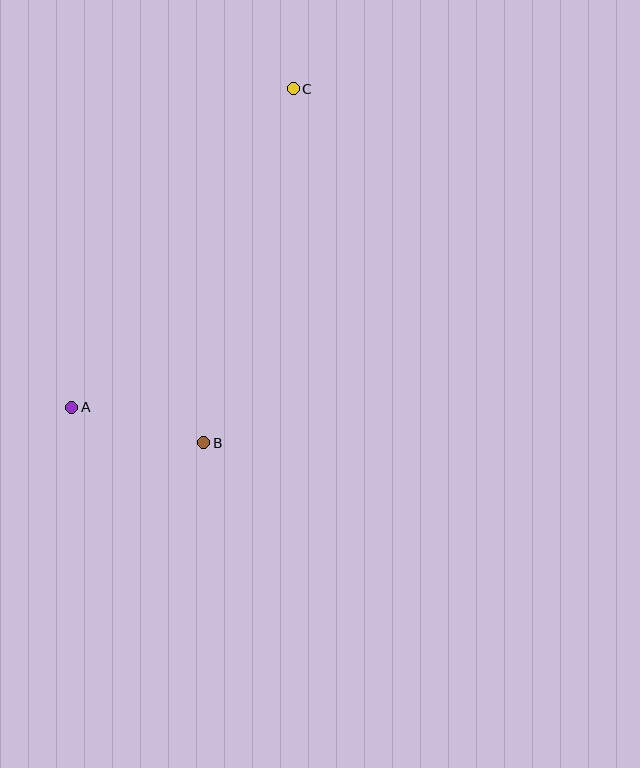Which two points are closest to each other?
Points A and B are closest to each other.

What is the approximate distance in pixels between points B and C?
The distance between B and C is approximately 365 pixels.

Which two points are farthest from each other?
Points A and C are farthest from each other.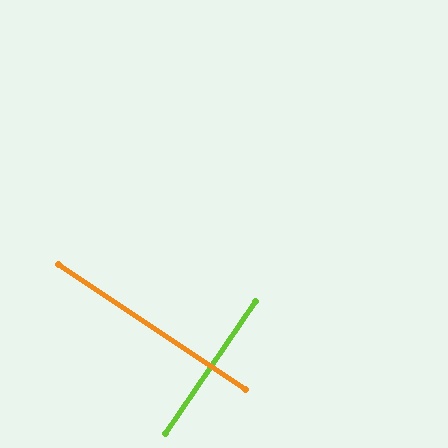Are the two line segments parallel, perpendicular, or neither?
Perpendicular — they meet at approximately 89°.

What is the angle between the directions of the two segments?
Approximately 89 degrees.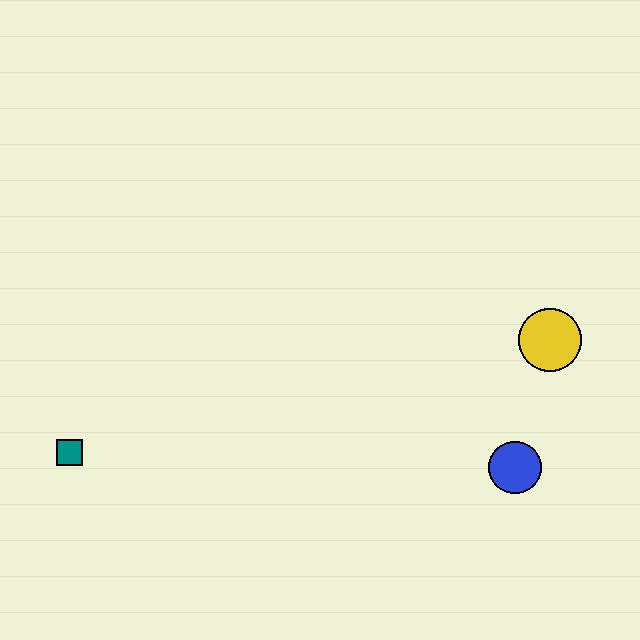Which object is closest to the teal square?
The blue circle is closest to the teal square.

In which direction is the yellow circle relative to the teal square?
The yellow circle is to the right of the teal square.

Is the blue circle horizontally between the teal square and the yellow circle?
Yes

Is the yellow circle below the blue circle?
No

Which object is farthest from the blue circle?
The teal square is farthest from the blue circle.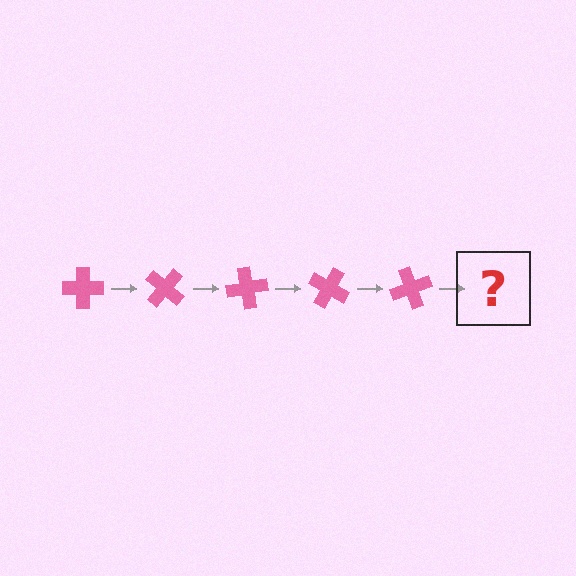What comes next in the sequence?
The next element should be a pink cross rotated 200 degrees.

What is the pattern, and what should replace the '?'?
The pattern is that the cross rotates 40 degrees each step. The '?' should be a pink cross rotated 200 degrees.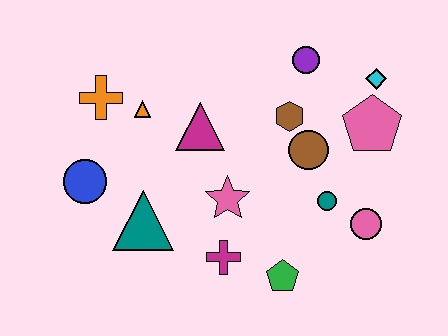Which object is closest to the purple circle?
The brown hexagon is closest to the purple circle.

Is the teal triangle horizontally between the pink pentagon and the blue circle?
Yes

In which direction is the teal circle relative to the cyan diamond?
The teal circle is below the cyan diamond.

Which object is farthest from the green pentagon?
The orange cross is farthest from the green pentagon.